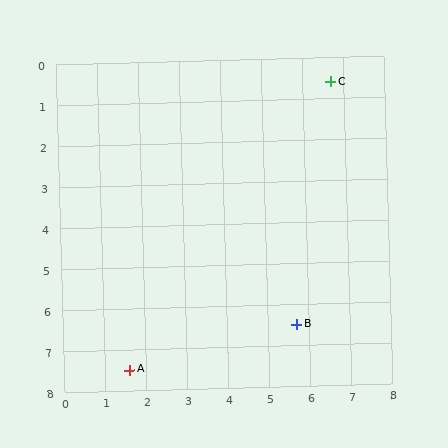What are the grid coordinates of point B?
Point B is at approximately (5.7, 6.5).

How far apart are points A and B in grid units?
Points A and B are about 4.2 grid units apart.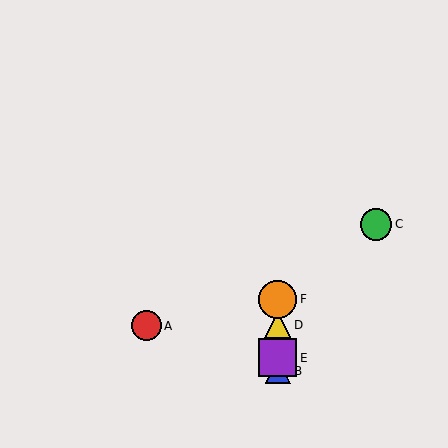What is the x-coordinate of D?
Object D is at x≈278.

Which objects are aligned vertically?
Objects B, D, E, F are aligned vertically.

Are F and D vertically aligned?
Yes, both are at x≈278.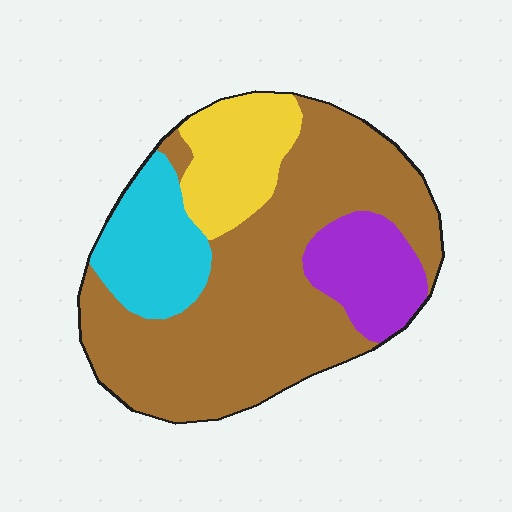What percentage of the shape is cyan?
Cyan covers around 15% of the shape.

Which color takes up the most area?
Brown, at roughly 60%.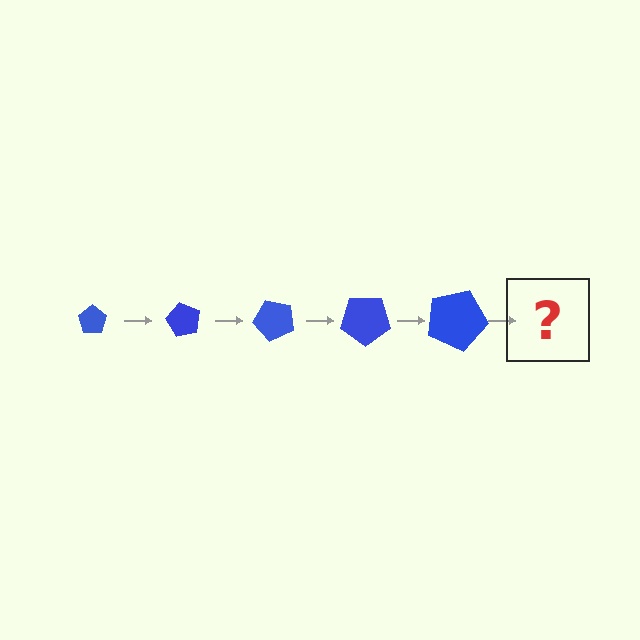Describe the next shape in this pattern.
It should be a pentagon, larger than the previous one and rotated 300 degrees from the start.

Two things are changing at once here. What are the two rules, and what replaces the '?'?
The two rules are that the pentagon grows larger each step and it rotates 60 degrees each step. The '?' should be a pentagon, larger than the previous one and rotated 300 degrees from the start.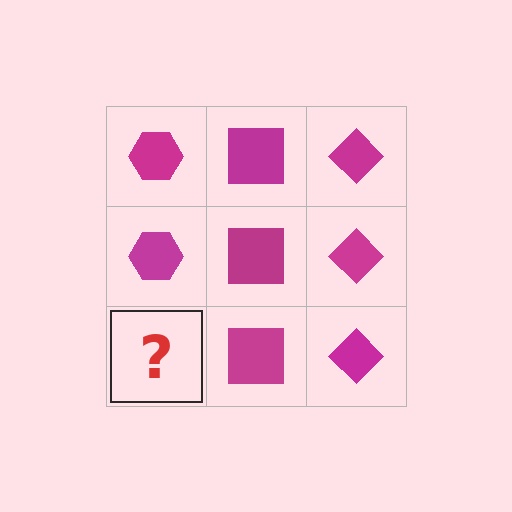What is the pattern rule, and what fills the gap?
The rule is that each column has a consistent shape. The gap should be filled with a magenta hexagon.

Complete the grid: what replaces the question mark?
The question mark should be replaced with a magenta hexagon.